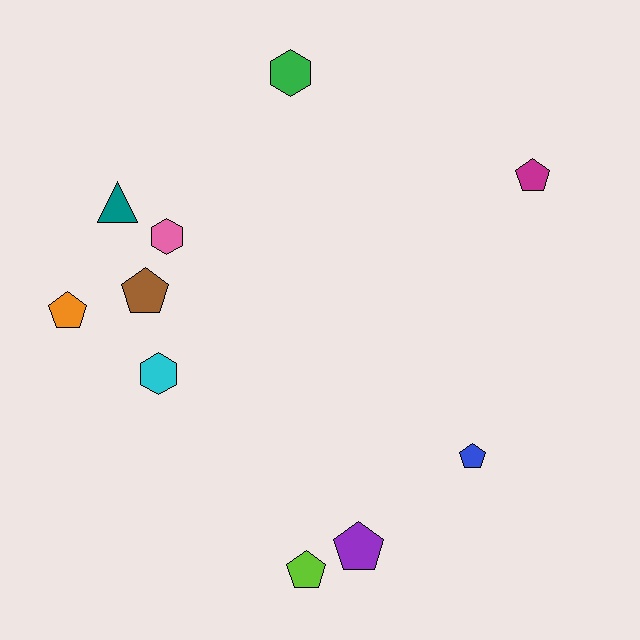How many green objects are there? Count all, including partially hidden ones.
There is 1 green object.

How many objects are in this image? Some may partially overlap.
There are 10 objects.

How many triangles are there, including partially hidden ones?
There is 1 triangle.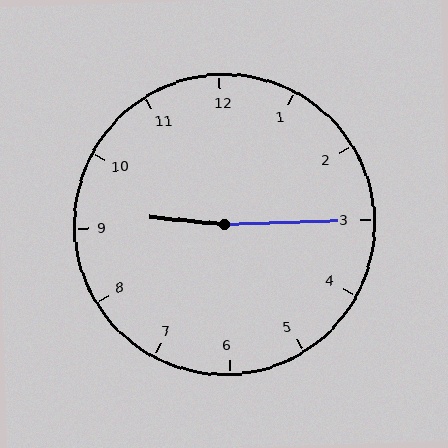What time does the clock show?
9:15.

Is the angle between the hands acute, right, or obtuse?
It is obtuse.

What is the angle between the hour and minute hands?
Approximately 172 degrees.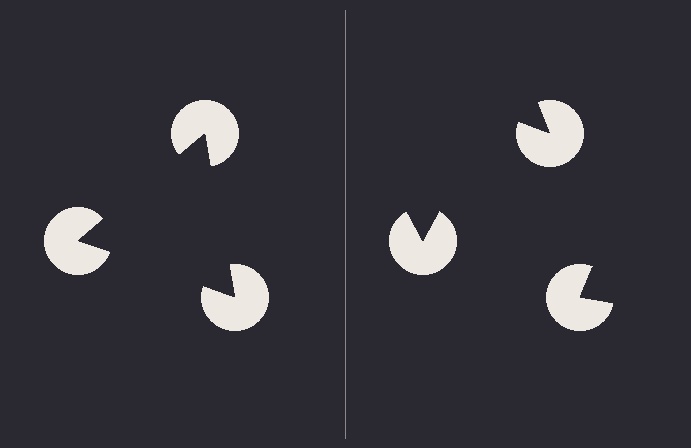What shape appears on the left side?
An illusory triangle.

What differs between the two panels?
The pac-man discs are positioned identically on both sides; only the wedge orientations differ. On the left they align to a triangle; on the right they are misaligned.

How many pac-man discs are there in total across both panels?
6 — 3 on each side.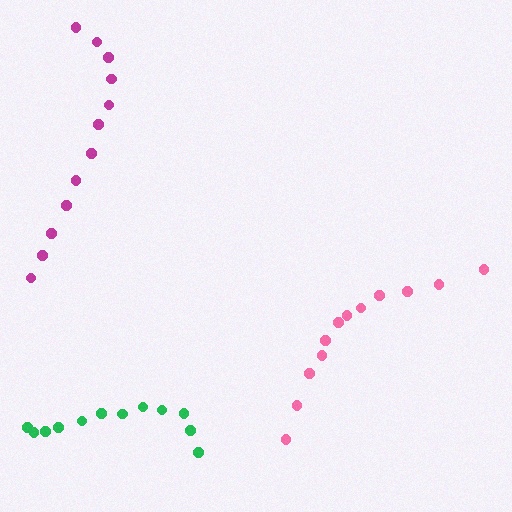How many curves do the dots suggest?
There are 3 distinct paths.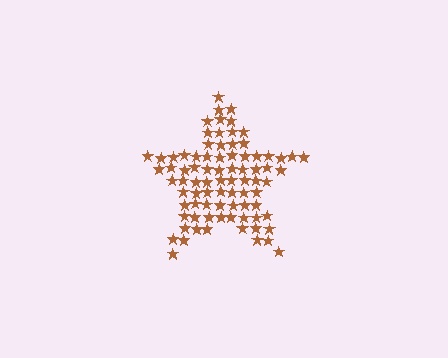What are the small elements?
The small elements are stars.